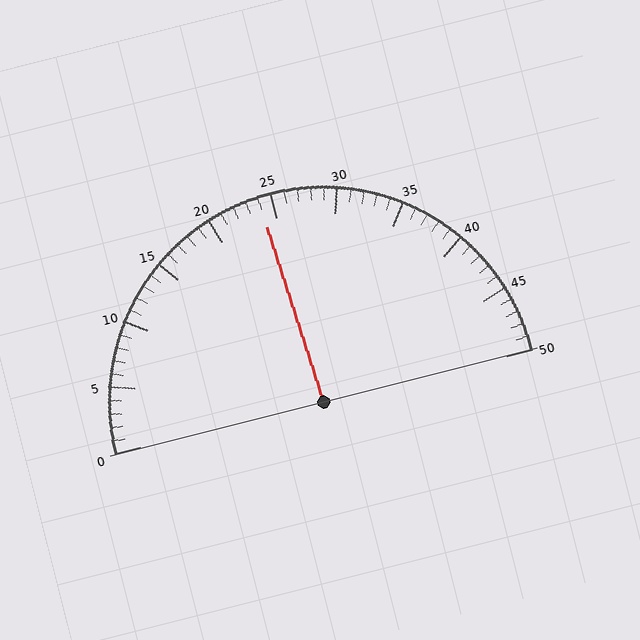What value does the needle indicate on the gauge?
The needle indicates approximately 24.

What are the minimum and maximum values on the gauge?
The gauge ranges from 0 to 50.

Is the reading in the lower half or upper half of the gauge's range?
The reading is in the lower half of the range (0 to 50).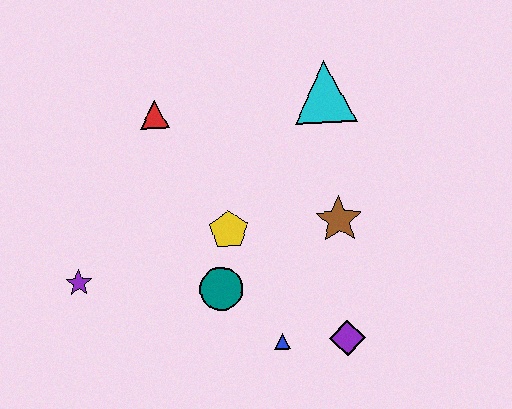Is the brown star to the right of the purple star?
Yes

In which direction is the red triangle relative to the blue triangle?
The red triangle is above the blue triangle.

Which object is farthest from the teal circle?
The cyan triangle is farthest from the teal circle.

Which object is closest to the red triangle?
The yellow pentagon is closest to the red triangle.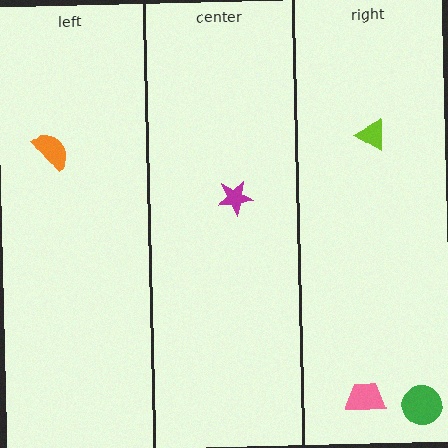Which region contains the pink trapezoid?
The right region.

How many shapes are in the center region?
1.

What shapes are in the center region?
The magenta star.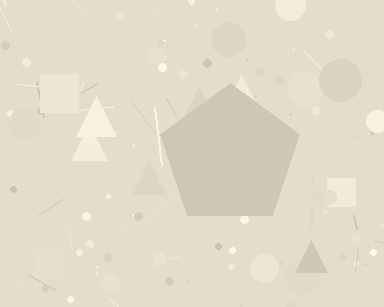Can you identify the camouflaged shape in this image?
The camouflaged shape is a pentagon.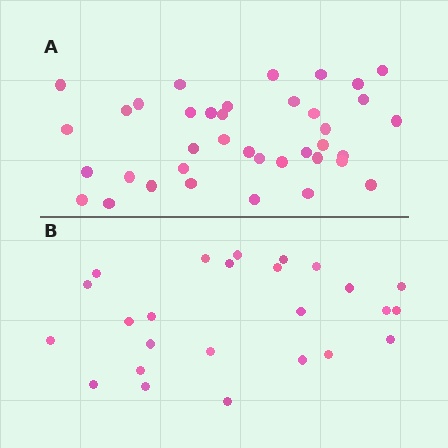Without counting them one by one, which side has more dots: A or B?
Region A (the top region) has more dots.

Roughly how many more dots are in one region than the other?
Region A has approximately 15 more dots than region B.